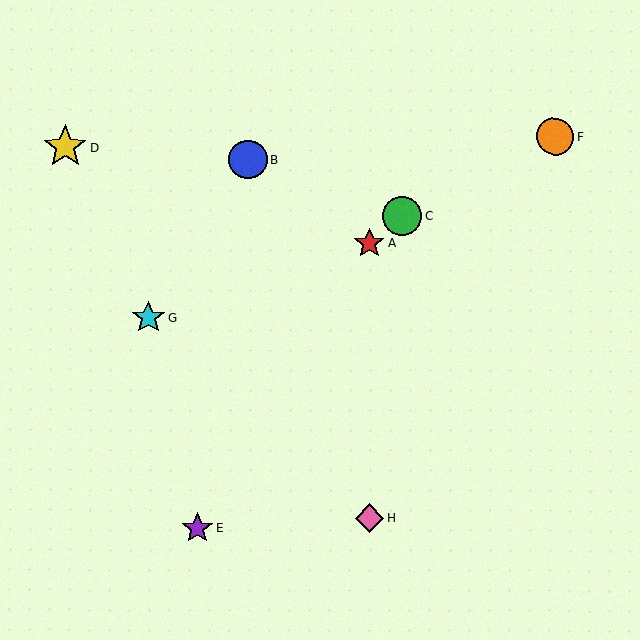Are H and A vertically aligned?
Yes, both are at x≈369.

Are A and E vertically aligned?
No, A is at x≈369 and E is at x≈197.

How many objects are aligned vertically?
2 objects (A, H) are aligned vertically.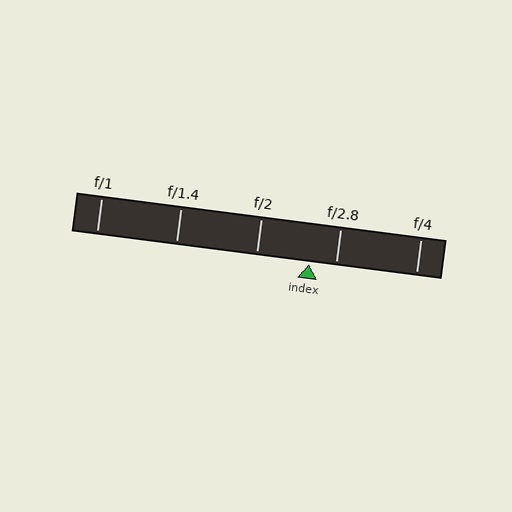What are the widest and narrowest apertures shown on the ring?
The widest aperture shown is f/1 and the narrowest is f/4.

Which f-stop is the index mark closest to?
The index mark is closest to f/2.8.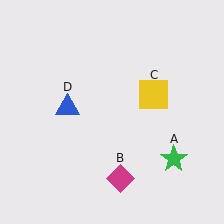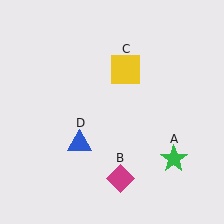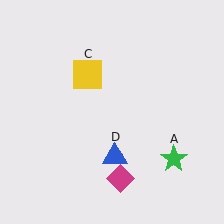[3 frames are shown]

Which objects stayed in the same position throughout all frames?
Green star (object A) and magenta diamond (object B) remained stationary.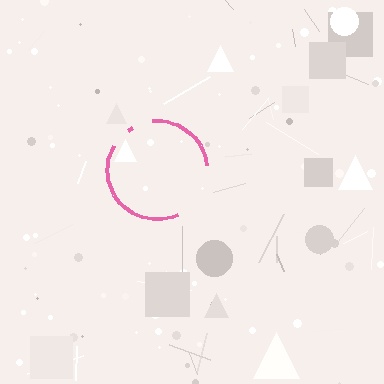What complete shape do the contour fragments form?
The contour fragments form a circle.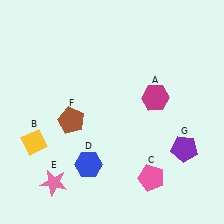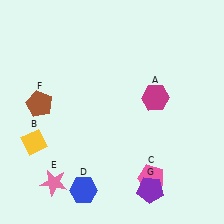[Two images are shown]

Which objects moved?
The objects that moved are: the blue hexagon (D), the brown pentagon (F), the purple pentagon (G).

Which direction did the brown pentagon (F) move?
The brown pentagon (F) moved left.